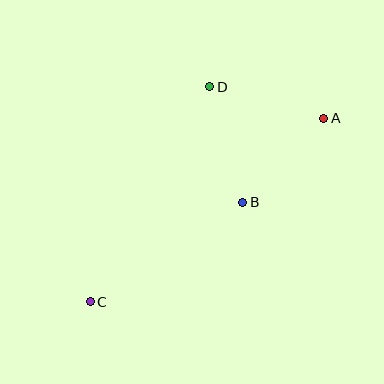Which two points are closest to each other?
Points A and B are closest to each other.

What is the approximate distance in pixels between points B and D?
The distance between B and D is approximately 120 pixels.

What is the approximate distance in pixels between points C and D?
The distance between C and D is approximately 246 pixels.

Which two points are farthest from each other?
Points A and C are farthest from each other.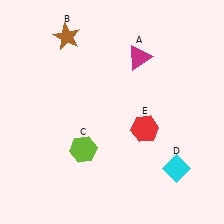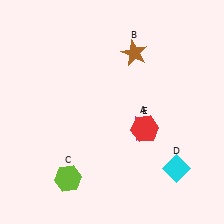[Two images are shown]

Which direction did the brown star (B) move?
The brown star (B) moved right.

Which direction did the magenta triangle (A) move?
The magenta triangle (A) moved down.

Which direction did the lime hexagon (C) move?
The lime hexagon (C) moved down.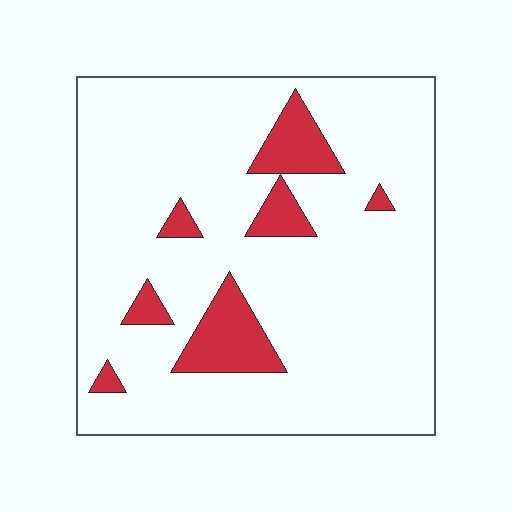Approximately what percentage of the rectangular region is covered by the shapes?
Approximately 15%.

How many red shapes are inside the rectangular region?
7.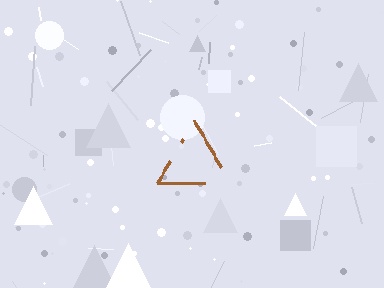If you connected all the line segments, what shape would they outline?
They would outline a triangle.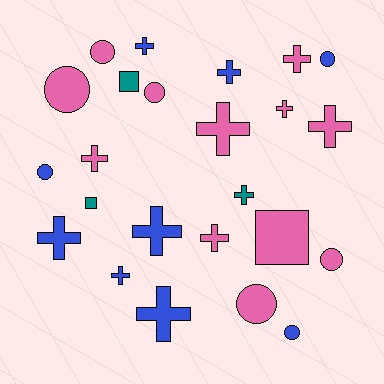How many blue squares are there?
There are no blue squares.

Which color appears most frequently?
Pink, with 12 objects.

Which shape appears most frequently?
Cross, with 13 objects.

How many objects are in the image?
There are 24 objects.